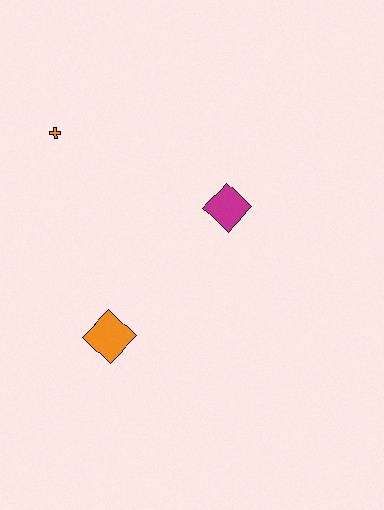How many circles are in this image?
There are no circles.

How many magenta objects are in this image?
There is 1 magenta object.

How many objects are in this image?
There are 3 objects.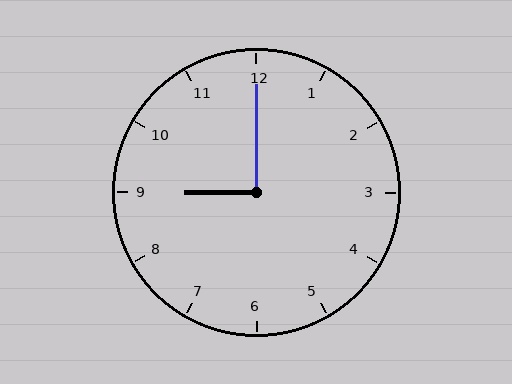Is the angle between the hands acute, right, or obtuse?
It is right.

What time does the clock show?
9:00.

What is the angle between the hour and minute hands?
Approximately 90 degrees.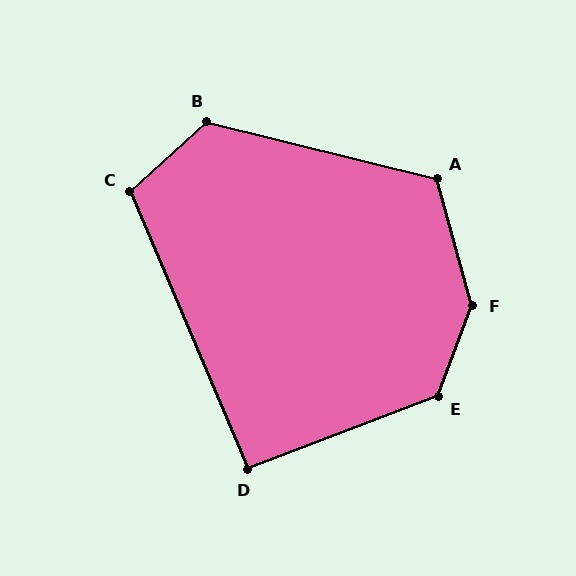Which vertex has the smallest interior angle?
D, at approximately 92 degrees.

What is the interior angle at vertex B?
Approximately 124 degrees (obtuse).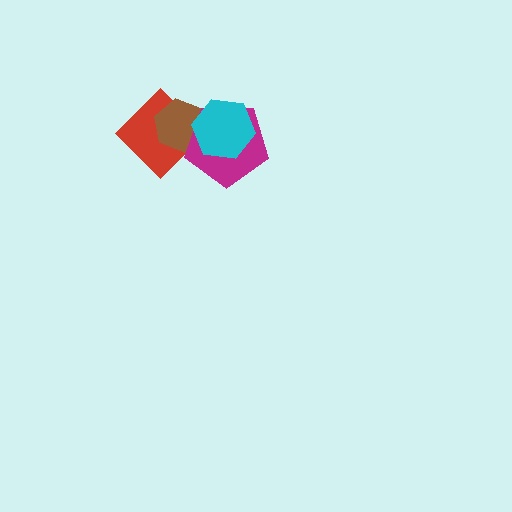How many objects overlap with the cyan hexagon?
3 objects overlap with the cyan hexagon.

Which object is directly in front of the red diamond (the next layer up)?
The brown hexagon is directly in front of the red diamond.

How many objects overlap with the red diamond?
3 objects overlap with the red diamond.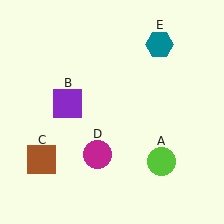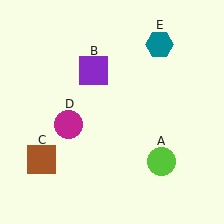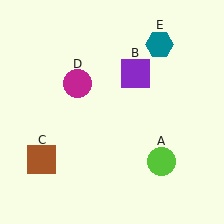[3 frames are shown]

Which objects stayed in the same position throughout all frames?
Lime circle (object A) and brown square (object C) and teal hexagon (object E) remained stationary.